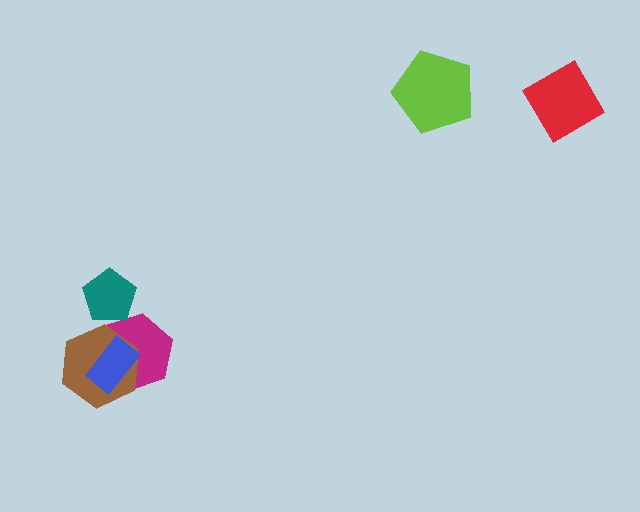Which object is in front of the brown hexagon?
The blue rectangle is in front of the brown hexagon.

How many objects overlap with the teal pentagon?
1 object overlaps with the teal pentagon.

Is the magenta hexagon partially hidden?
Yes, it is partially covered by another shape.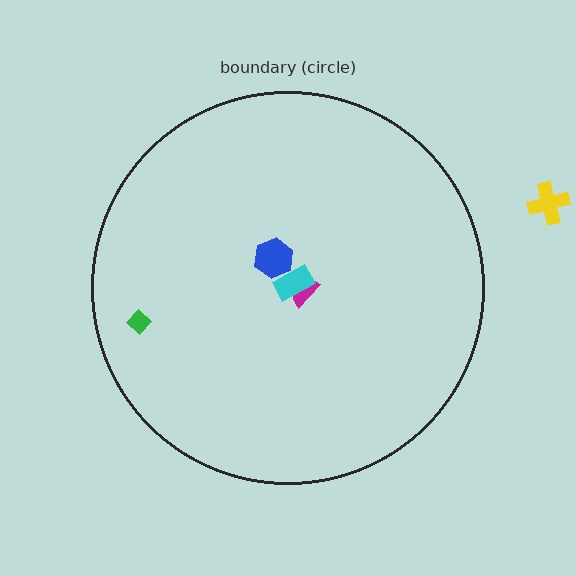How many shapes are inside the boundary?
4 inside, 1 outside.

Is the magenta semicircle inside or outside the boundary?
Inside.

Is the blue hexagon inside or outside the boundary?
Inside.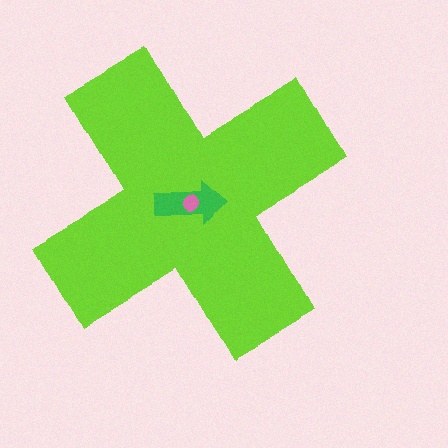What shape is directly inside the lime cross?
The green arrow.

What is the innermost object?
The pink circle.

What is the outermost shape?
The lime cross.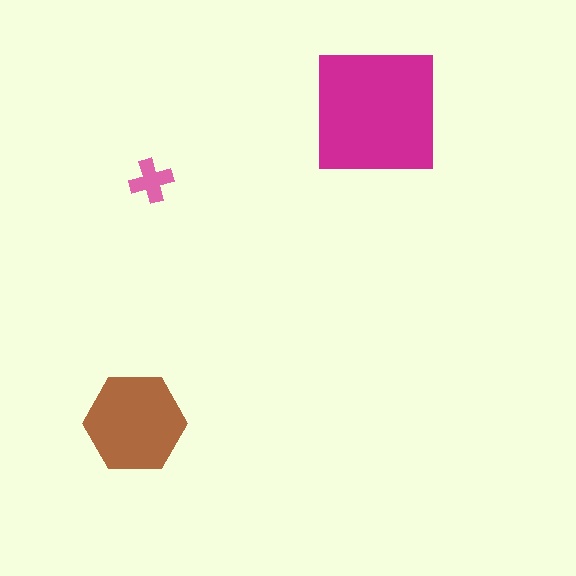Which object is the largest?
The magenta square.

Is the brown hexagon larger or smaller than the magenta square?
Smaller.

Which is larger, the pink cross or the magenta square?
The magenta square.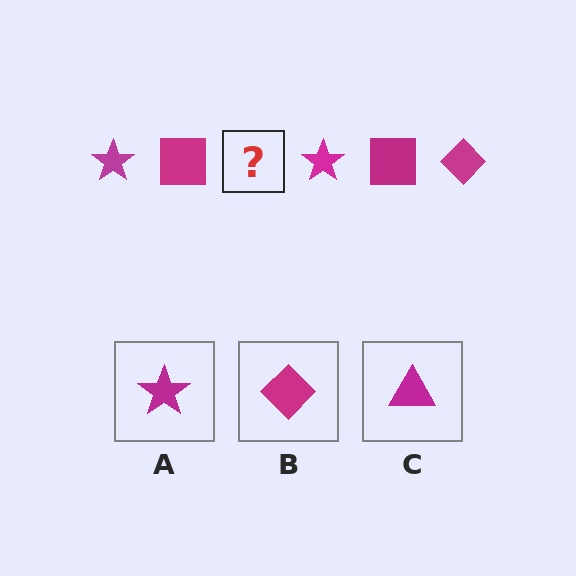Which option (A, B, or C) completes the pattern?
B.